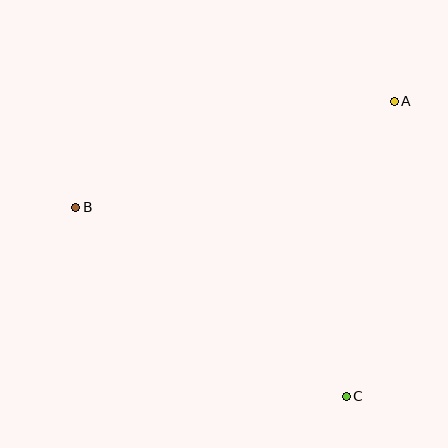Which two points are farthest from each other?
Points A and B are farthest from each other.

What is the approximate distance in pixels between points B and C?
The distance between B and C is approximately 330 pixels.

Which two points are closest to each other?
Points A and C are closest to each other.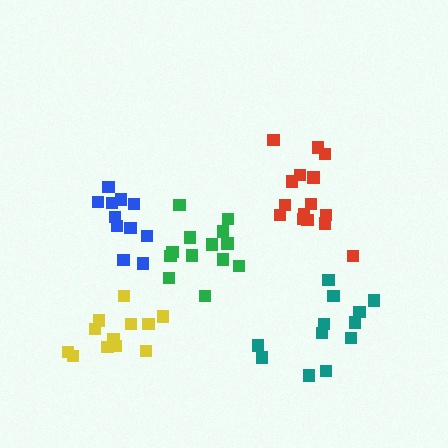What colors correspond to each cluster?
The clusters are colored: yellow, green, red, teal, blue.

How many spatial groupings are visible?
There are 5 spatial groupings.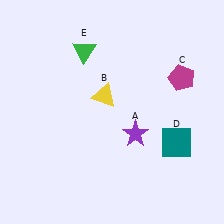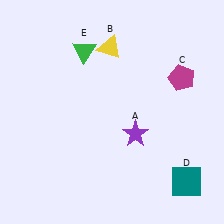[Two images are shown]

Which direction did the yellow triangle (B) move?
The yellow triangle (B) moved up.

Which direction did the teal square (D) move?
The teal square (D) moved down.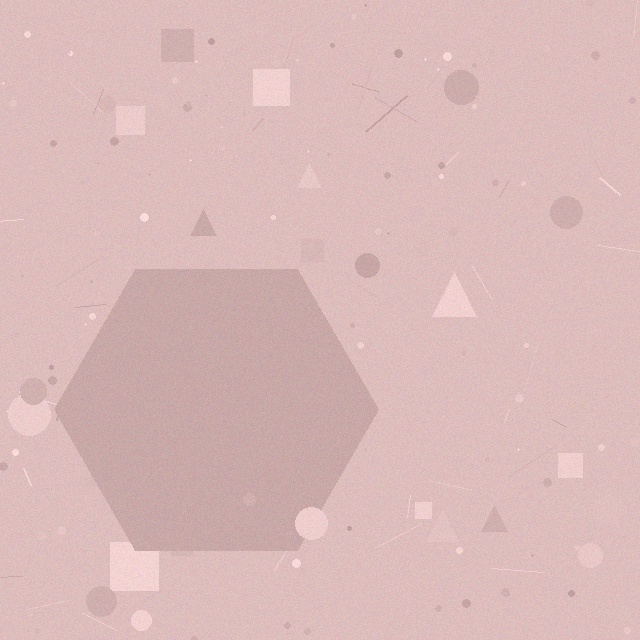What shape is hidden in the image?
A hexagon is hidden in the image.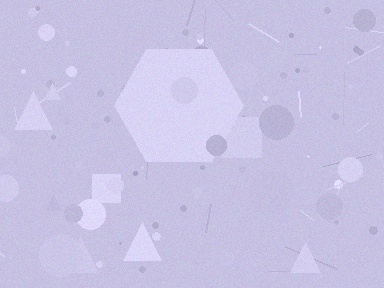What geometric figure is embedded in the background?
A hexagon is embedded in the background.